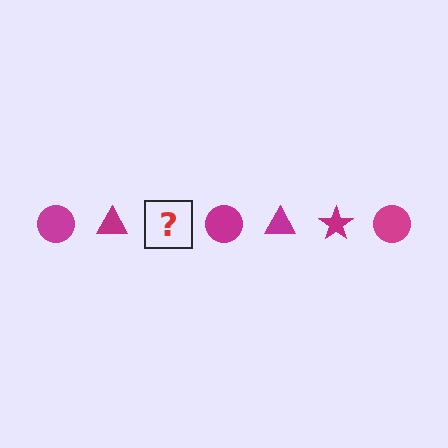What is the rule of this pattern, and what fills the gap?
The rule is that the pattern cycles through circle, triangle, star shapes in magenta. The gap should be filled with a magenta star.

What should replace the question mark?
The question mark should be replaced with a magenta star.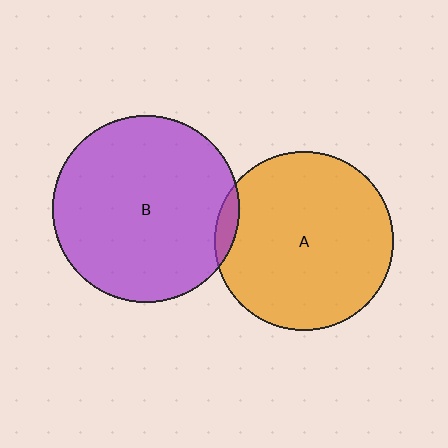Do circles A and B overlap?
Yes.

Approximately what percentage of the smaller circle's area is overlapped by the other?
Approximately 5%.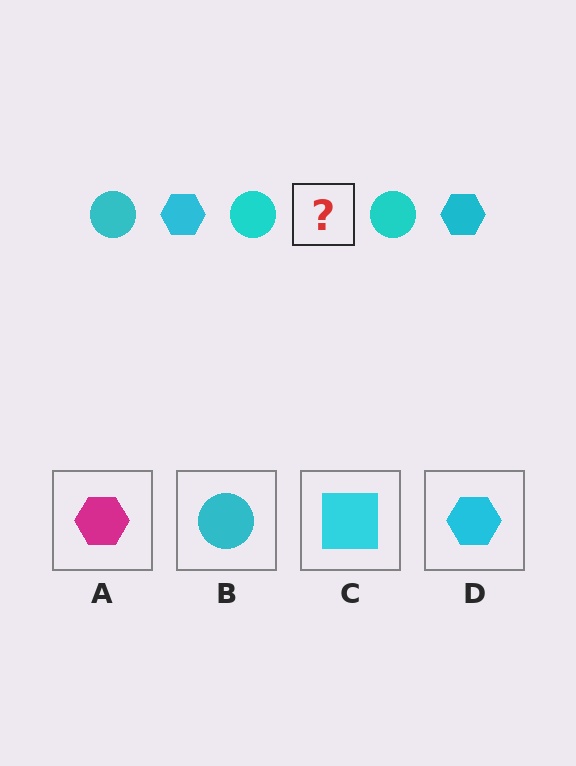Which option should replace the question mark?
Option D.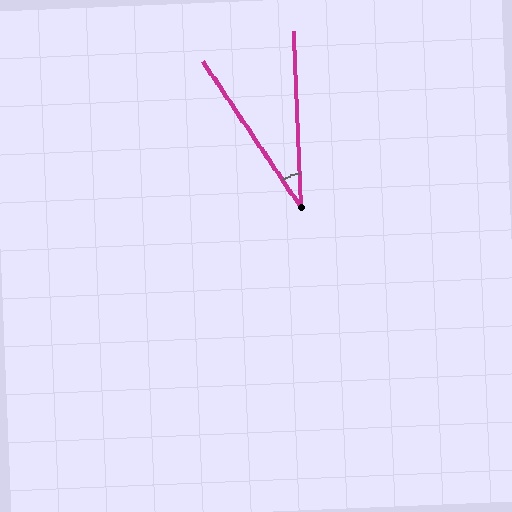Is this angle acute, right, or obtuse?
It is acute.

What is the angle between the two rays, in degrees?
Approximately 31 degrees.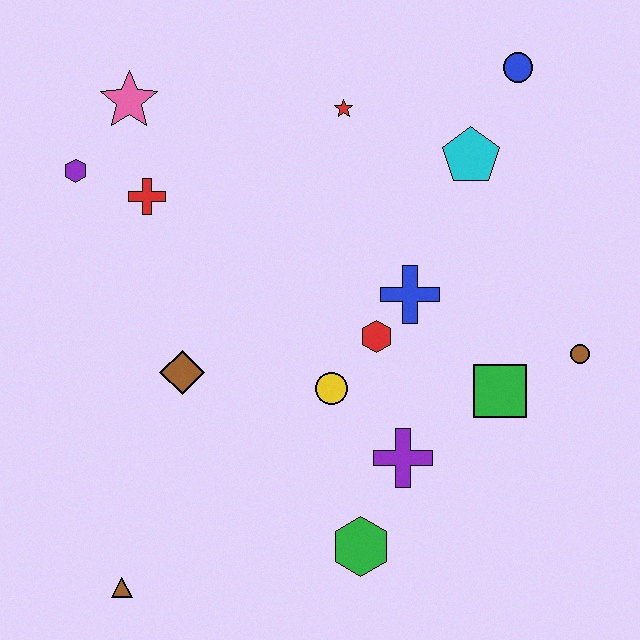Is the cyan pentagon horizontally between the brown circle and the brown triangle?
Yes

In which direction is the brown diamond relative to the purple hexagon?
The brown diamond is below the purple hexagon.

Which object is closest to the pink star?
The purple hexagon is closest to the pink star.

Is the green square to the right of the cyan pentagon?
Yes